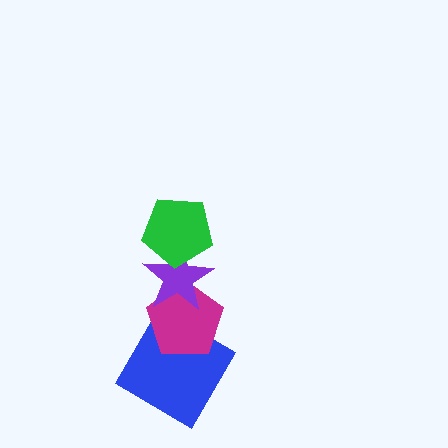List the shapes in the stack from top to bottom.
From top to bottom: the green pentagon, the purple star, the magenta pentagon, the blue diamond.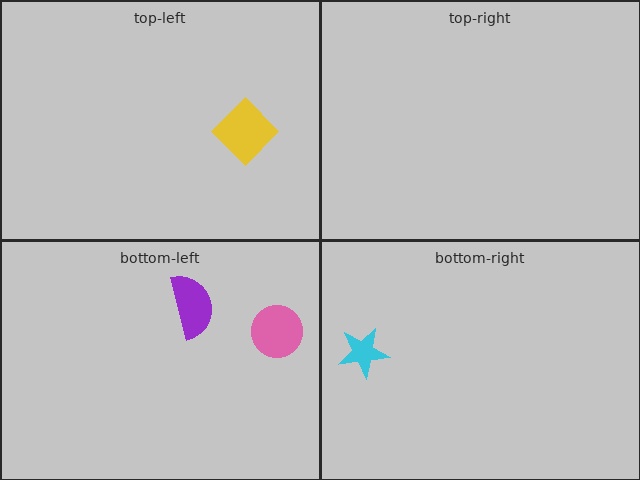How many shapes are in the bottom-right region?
1.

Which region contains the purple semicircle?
The bottom-left region.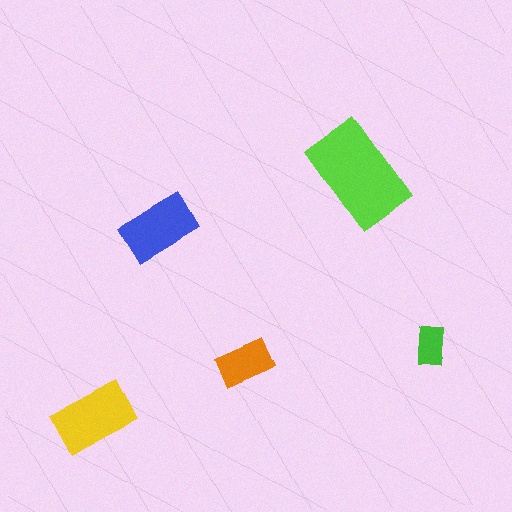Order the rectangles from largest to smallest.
the lime one, the yellow one, the blue one, the orange one, the green one.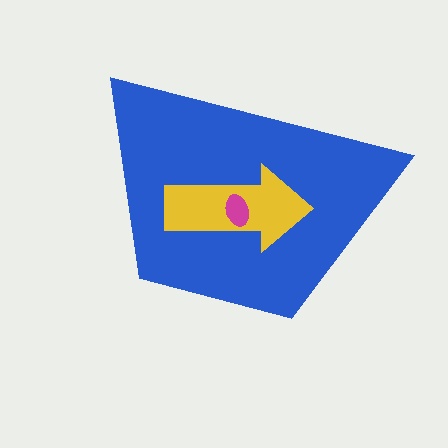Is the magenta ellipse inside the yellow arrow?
Yes.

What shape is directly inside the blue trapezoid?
The yellow arrow.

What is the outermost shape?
The blue trapezoid.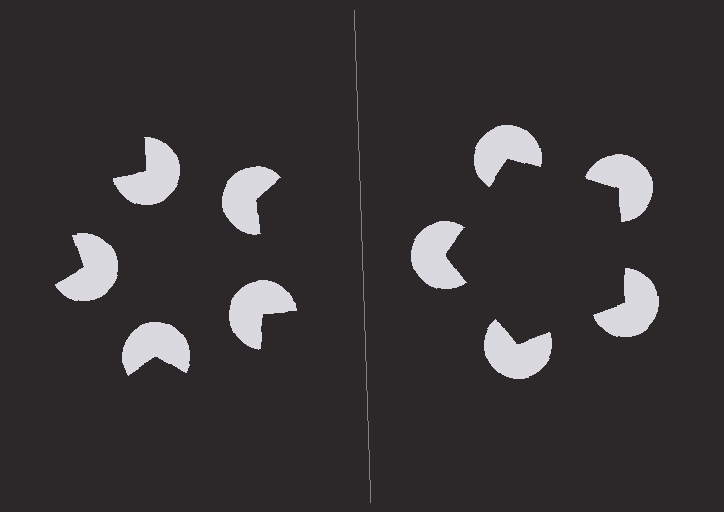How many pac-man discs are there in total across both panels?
10 — 5 on each side.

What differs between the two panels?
The pac-man discs are positioned identically on both sides; only the wedge orientations differ. On the right they align to a pentagon; on the left they are misaligned.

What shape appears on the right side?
An illusory pentagon.